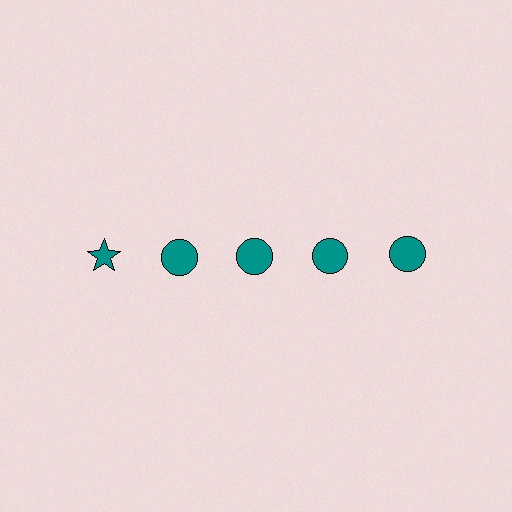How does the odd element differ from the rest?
It has a different shape: star instead of circle.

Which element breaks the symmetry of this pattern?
The teal star in the top row, leftmost column breaks the symmetry. All other shapes are teal circles.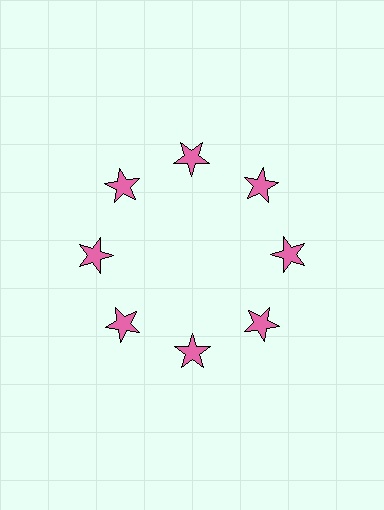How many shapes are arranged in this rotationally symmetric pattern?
There are 8 shapes, arranged in 8 groups of 1.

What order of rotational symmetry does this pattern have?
This pattern has 8-fold rotational symmetry.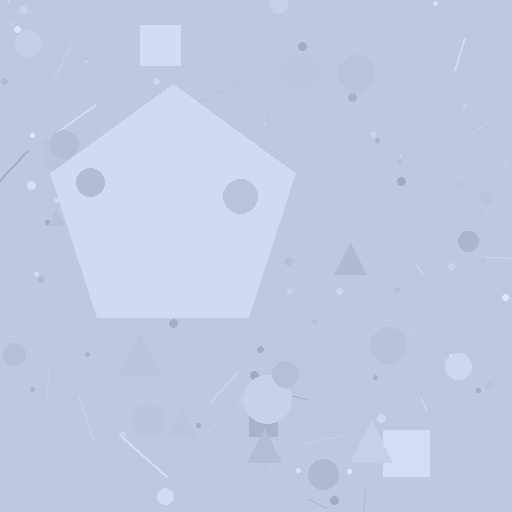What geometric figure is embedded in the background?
A pentagon is embedded in the background.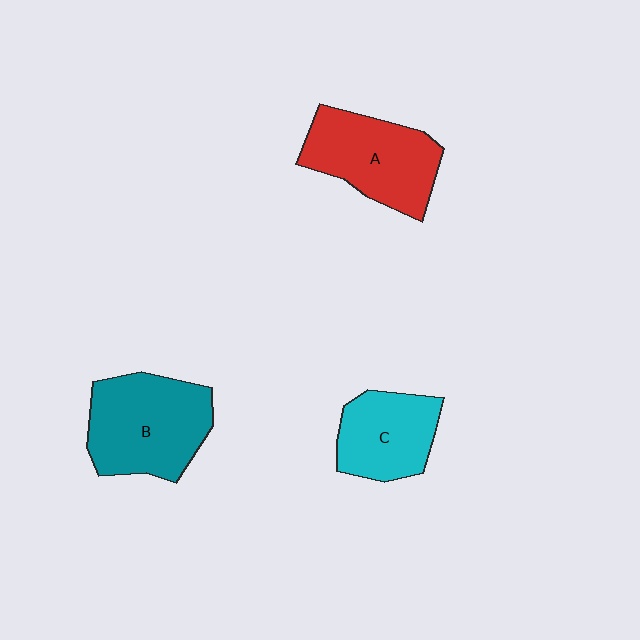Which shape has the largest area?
Shape B (teal).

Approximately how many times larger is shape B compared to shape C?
Approximately 1.4 times.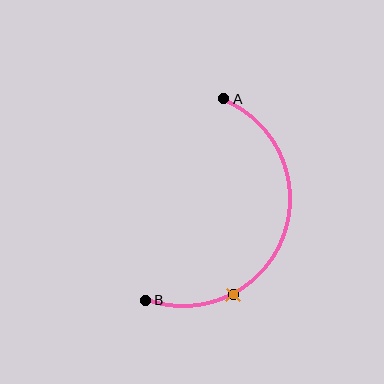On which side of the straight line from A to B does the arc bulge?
The arc bulges to the right of the straight line connecting A and B.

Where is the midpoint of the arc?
The arc midpoint is the point on the curve farthest from the straight line joining A and B. It sits to the right of that line.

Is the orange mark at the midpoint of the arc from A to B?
No. The orange mark lies on the arc but is closer to endpoint B. The arc midpoint would be at the point on the curve equidistant along the arc from both A and B.